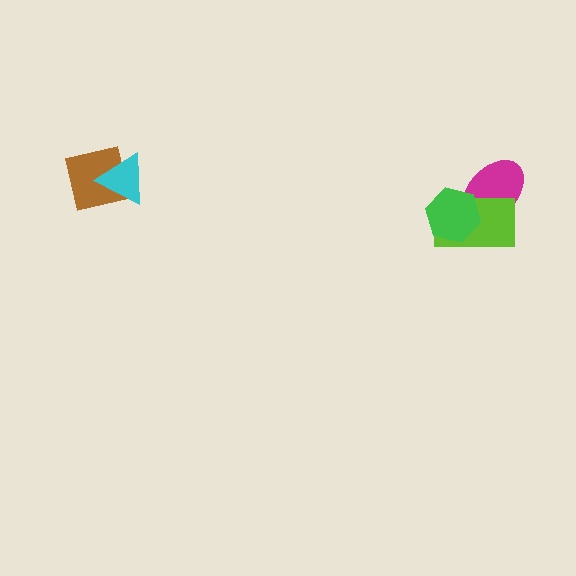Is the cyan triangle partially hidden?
No, no other shape covers it.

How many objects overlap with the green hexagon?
2 objects overlap with the green hexagon.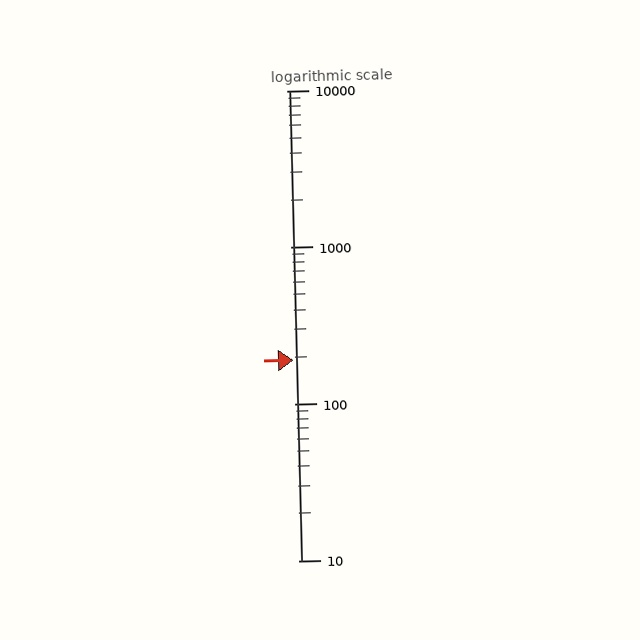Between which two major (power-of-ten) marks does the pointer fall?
The pointer is between 100 and 1000.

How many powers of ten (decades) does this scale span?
The scale spans 3 decades, from 10 to 10000.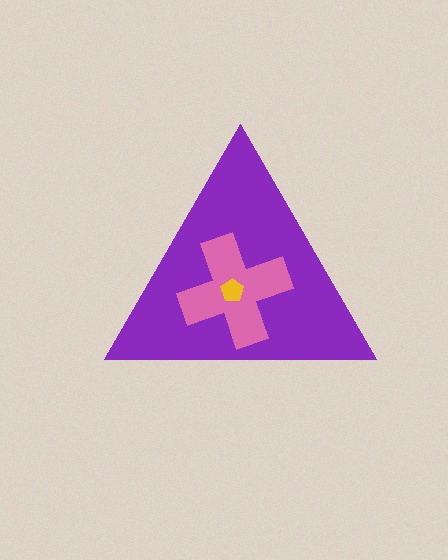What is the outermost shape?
The purple triangle.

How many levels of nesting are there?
3.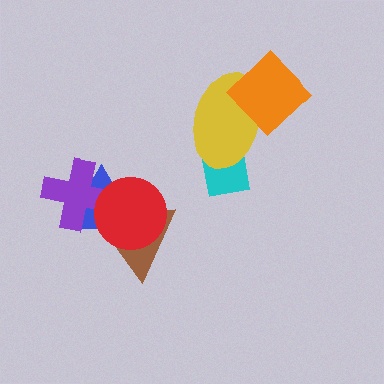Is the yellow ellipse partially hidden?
Yes, it is partially covered by another shape.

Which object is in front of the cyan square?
The yellow ellipse is in front of the cyan square.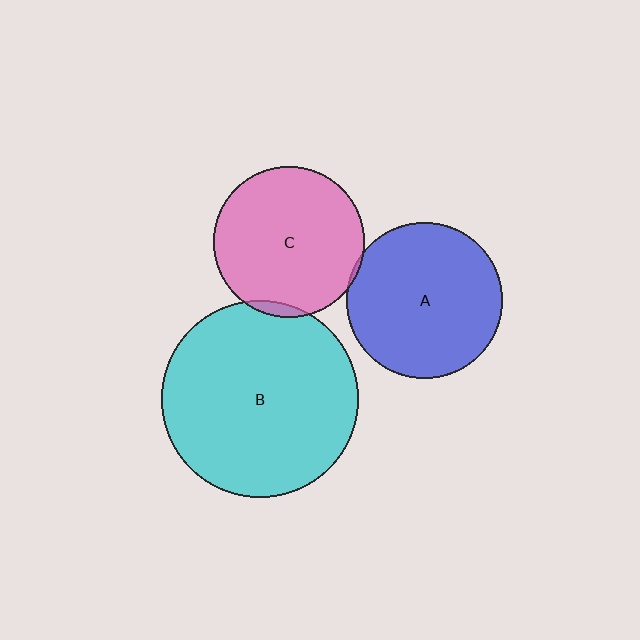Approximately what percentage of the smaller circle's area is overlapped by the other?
Approximately 5%.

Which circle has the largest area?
Circle B (cyan).